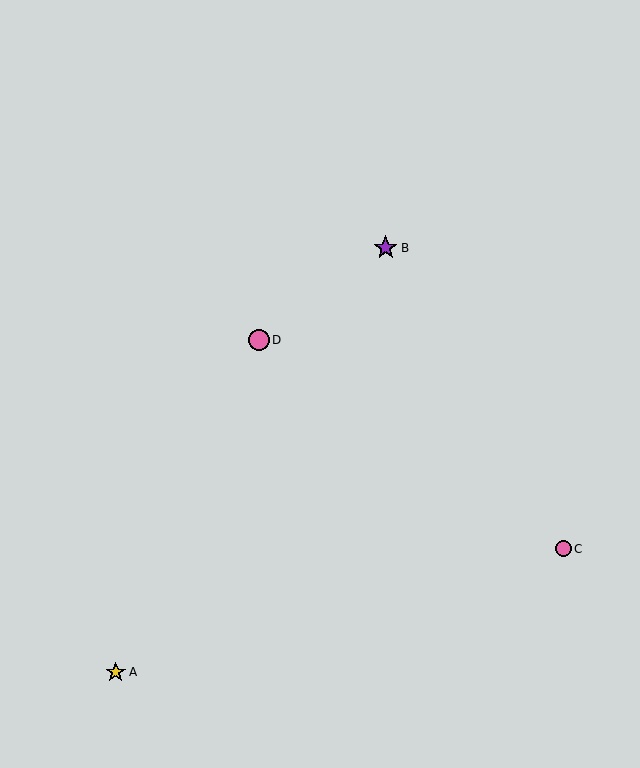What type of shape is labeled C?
Shape C is a pink circle.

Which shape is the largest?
The purple star (labeled B) is the largest.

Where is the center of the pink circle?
The center of the pink circle is at (259, 340).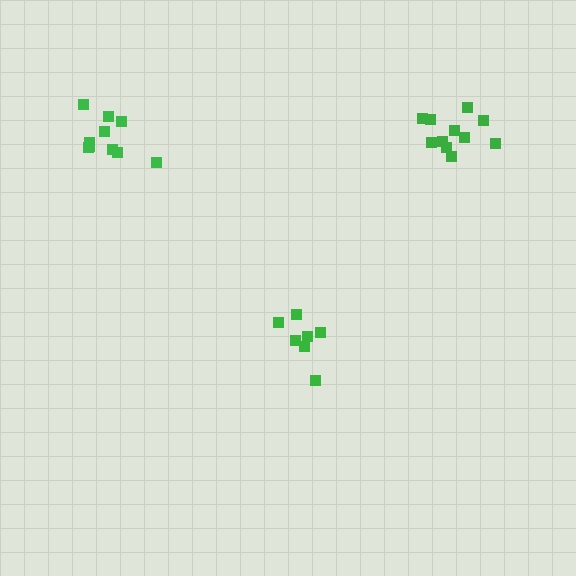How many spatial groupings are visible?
There are 3 spatial groupings.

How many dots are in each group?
Group 1: 7 dots, Group 2: 10 dots, Group 3: 11 dots (28 total).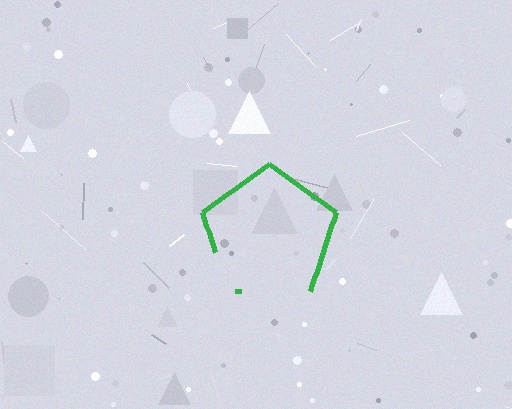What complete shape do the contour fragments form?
The contour fragments form a pentagon.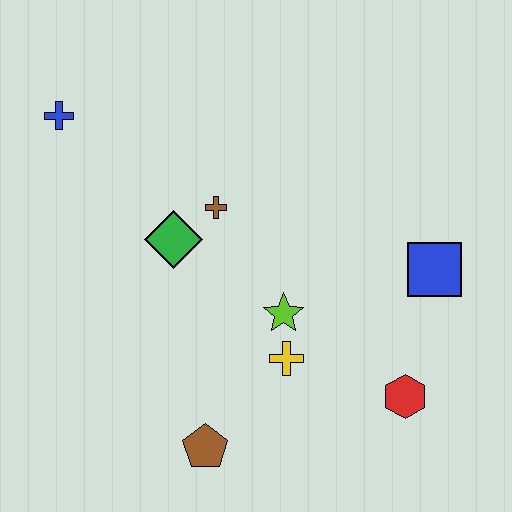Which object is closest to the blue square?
The red hexagon is closest to the blue square.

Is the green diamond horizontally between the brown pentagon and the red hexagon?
No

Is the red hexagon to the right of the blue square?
No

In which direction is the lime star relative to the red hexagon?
The lime star is to the left of the red hexagon.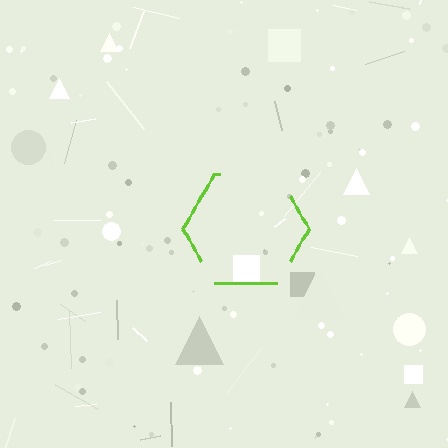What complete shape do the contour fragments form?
The contour fragments form a hexagon.